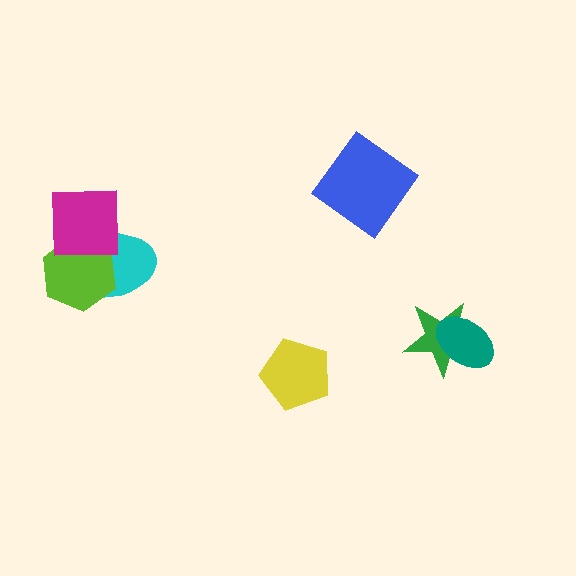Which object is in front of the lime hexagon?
The magenta square is in front of the lime hexagon.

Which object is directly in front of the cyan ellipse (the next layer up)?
The lime hexagon is directly in front of the cyan ellipse.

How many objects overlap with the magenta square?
2 objects overlap with the magenta square.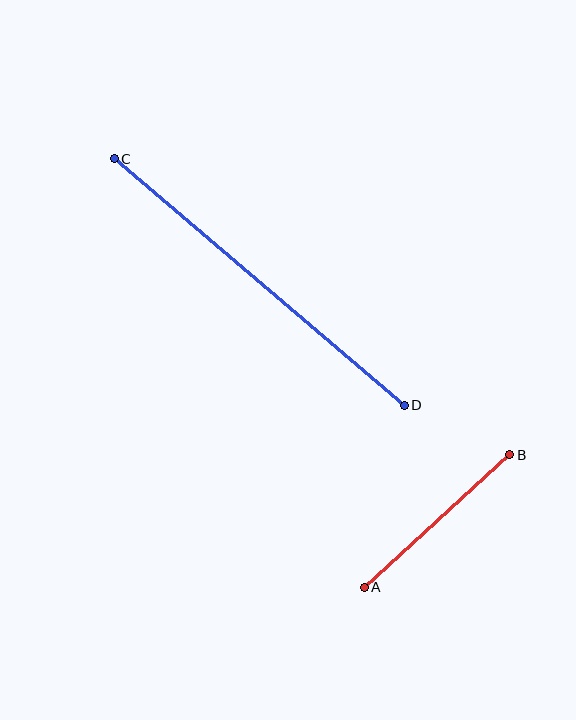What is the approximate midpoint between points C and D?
The midpoint is at approximately (259, 282) pixels.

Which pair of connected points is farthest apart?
Points C and D are farthest apart.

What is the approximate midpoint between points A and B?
The midpoint is at approximately (437, 521) pixels.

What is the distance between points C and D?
The distance is approximately 381 pixels.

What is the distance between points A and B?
The distance is approximately 197 pixels.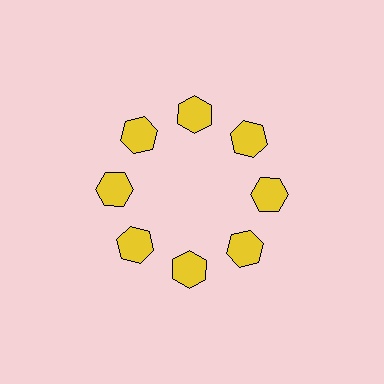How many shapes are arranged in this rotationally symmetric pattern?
There are 8 shapes, arranged in 8 groups of 1.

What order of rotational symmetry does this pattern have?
This pattern has 8-fold rotational symmetry.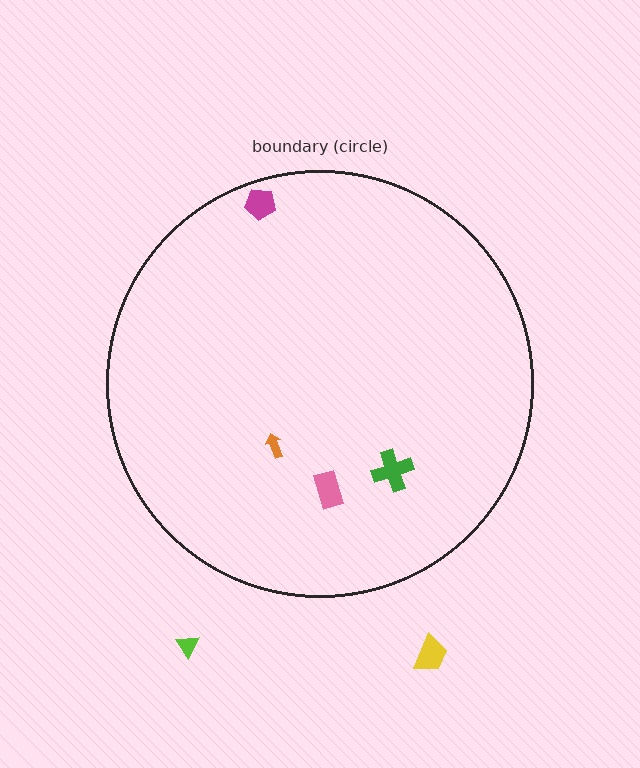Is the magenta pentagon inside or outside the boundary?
Inside.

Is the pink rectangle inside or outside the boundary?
Inside.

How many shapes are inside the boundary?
4 inside, 2 outside.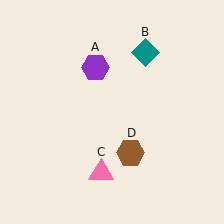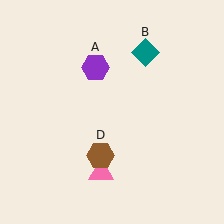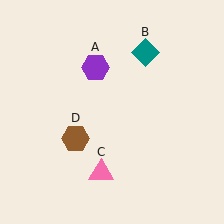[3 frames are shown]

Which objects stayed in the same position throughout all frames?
Purple hexagon (object A) and teal diamond (object B) and pink triangle (object C) remained stationary.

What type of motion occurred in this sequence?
The brown hexagon (object D) rotated clockwise around the center of the scene.